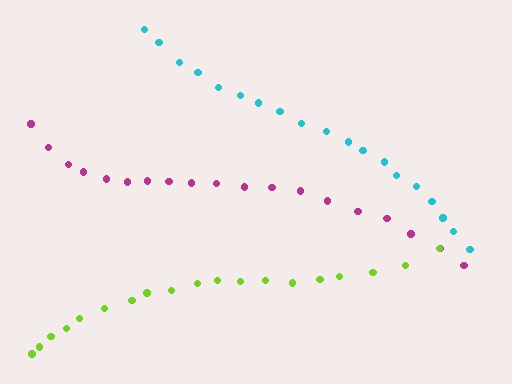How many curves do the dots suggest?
There are 3 distinct paths.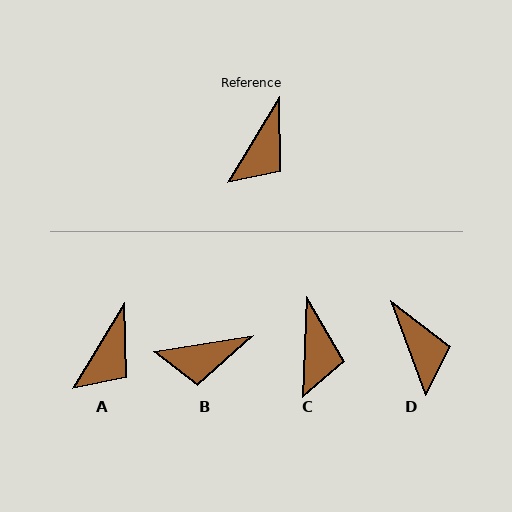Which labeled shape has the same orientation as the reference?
A.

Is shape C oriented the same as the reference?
No, it is off by about 28 degrees.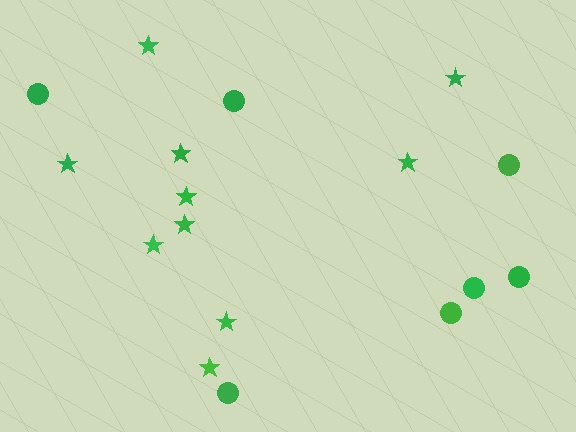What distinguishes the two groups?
There are 2 groups: one group of circles (7) and one group of stars (10).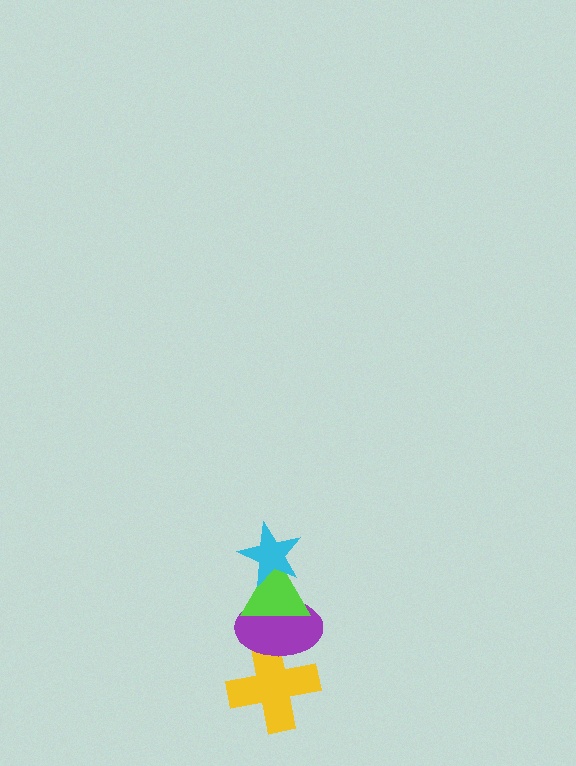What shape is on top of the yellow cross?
The purple ellipse is on top of the yellow cross.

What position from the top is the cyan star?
The cyan star is 1st from the top.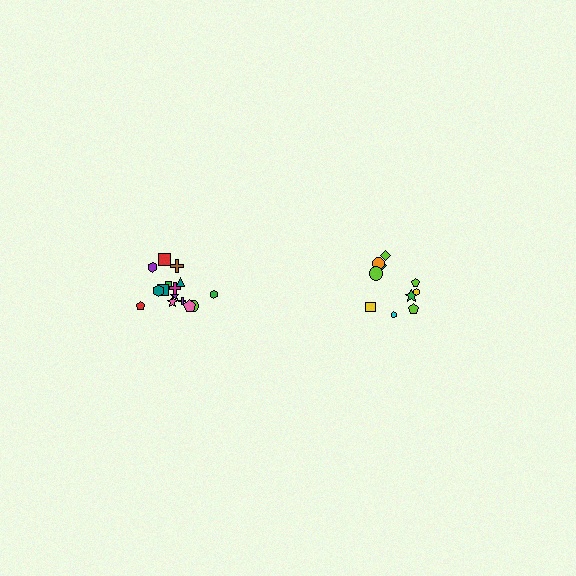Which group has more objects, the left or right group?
The left group.